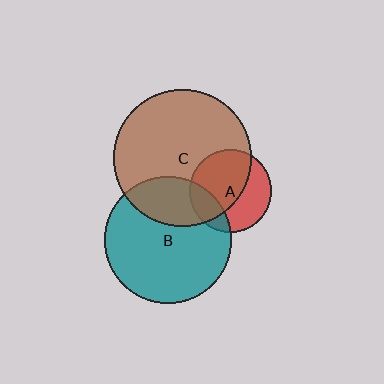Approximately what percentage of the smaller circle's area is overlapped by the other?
Approximately 60%.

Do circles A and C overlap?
Yes.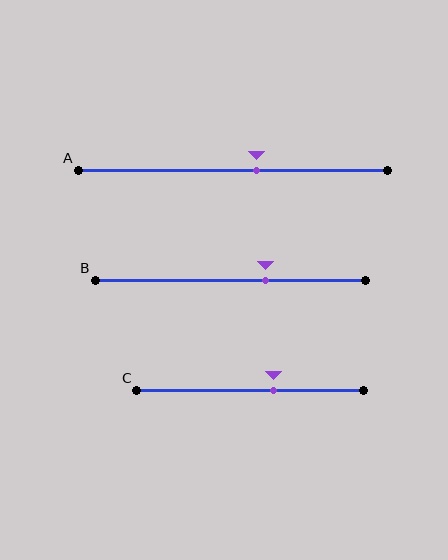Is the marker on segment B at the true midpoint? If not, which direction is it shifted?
No, the marker on segment B is shifted to the right by about 13% of the segment length.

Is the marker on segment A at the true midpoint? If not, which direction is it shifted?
No, the marker on segment A is shifted to the right by about 8% of the segment length.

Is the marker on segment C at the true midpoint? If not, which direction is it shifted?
No, the marker on segment C is shifted to the right by about 10% of the segment length.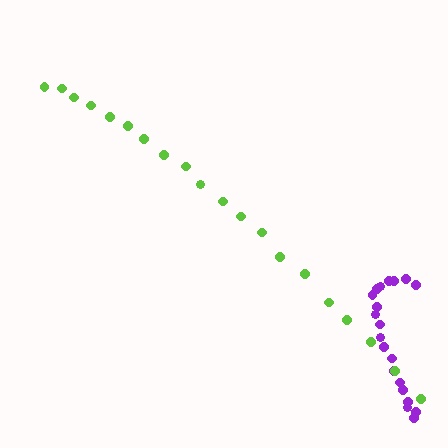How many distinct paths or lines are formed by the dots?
There are 2 distinct paths.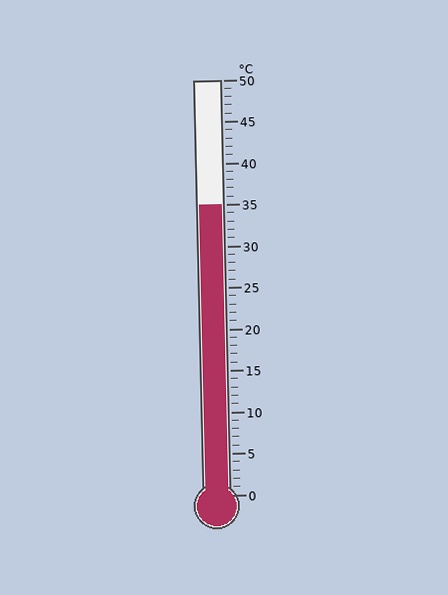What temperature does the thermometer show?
The thermometer shows approximately 35°C.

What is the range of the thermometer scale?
The thermometer scale ranges from 0°C to 50°C.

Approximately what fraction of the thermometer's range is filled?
The thermometer is filled to approximately 70% of its range.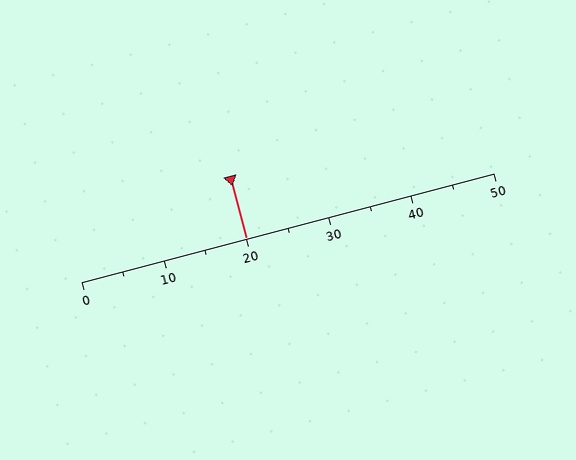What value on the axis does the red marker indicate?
The marker indicates approximately 20.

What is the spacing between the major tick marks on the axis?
The major ticks are spaced 10 apart.